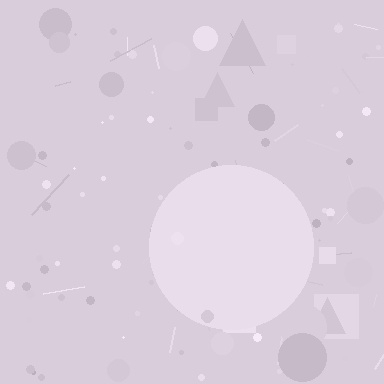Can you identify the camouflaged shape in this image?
The camouflaged shape is a circle.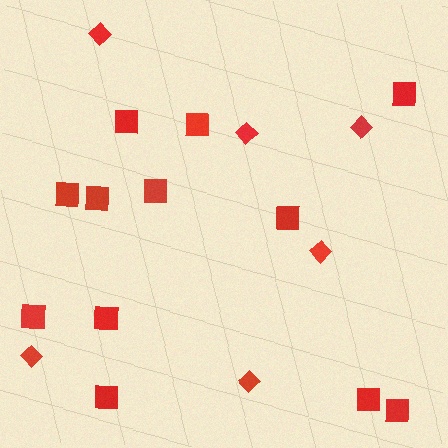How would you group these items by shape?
There are 2 groups: one group of diamonds (6) and one group of squares (12).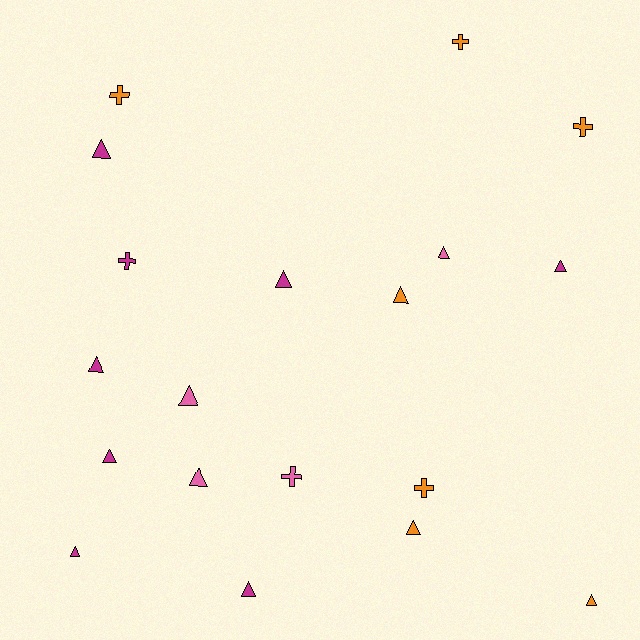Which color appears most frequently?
Magenta, with 8 objects.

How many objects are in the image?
There are 19 objects.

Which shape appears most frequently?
Triangle, with 13 objects.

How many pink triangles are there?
There are 3 pink triangles.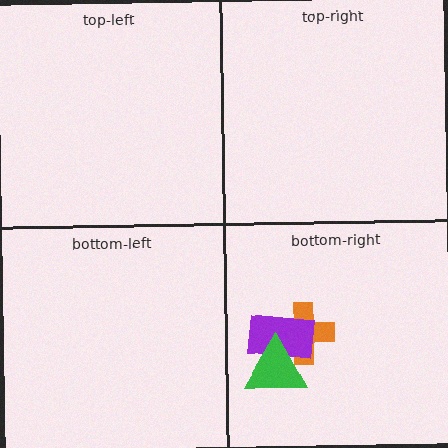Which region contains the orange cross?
The bottom-right region.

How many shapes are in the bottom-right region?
3.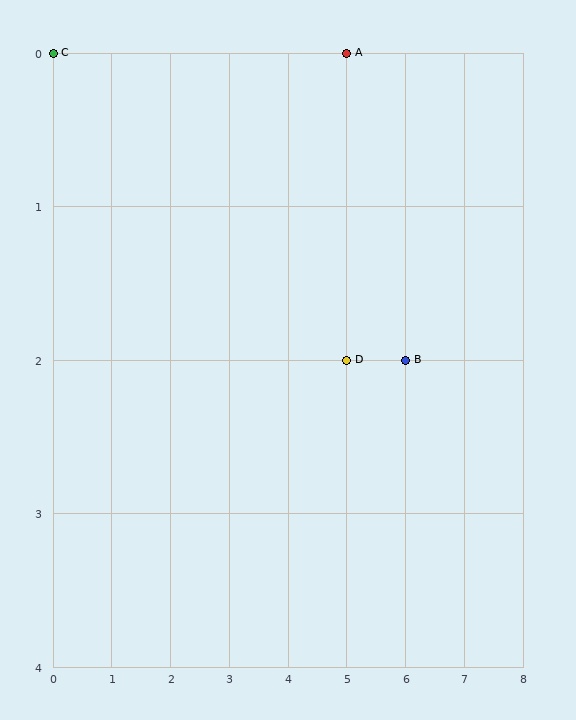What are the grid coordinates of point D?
Point D is at grid coordinates (5, 2).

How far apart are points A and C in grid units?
Points A and C are 5 columns apart.